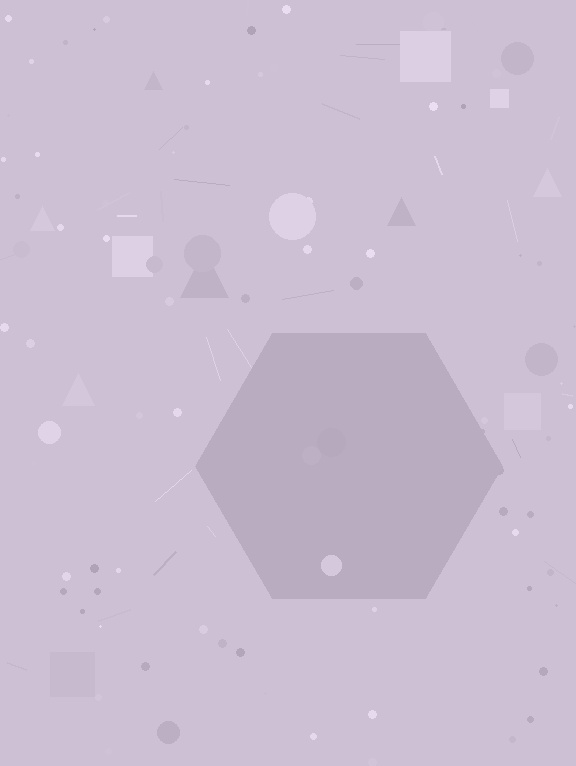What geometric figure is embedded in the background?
A hexagon is embedded in the background.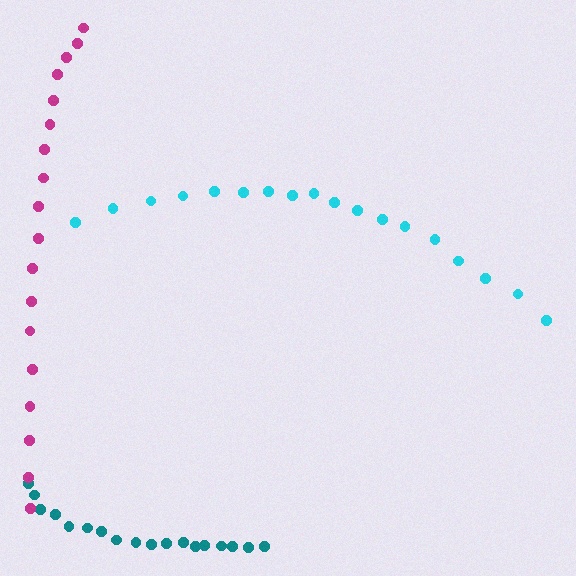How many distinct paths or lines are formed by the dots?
There are 3 distinct paths.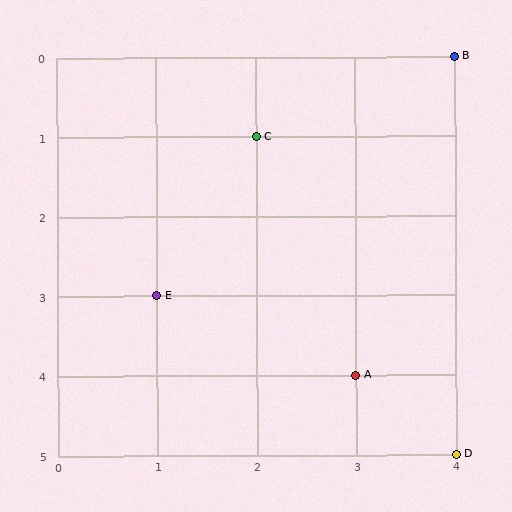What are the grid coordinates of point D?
Point D is at grid coordinates (4, 5).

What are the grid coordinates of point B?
Point B is at grid coordinates (4, 0).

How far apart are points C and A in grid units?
Points C and A are 1 column and 3 rows apart (about 3.2 grid units diagonally).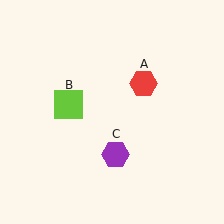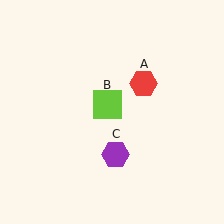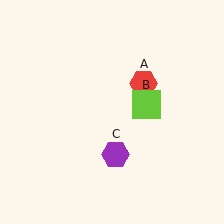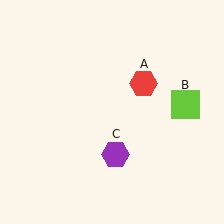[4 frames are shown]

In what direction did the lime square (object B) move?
The lime square (object B) moved right.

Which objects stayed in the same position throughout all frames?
Red hexagon (object A) and purple hexagon (object C) remained stationary.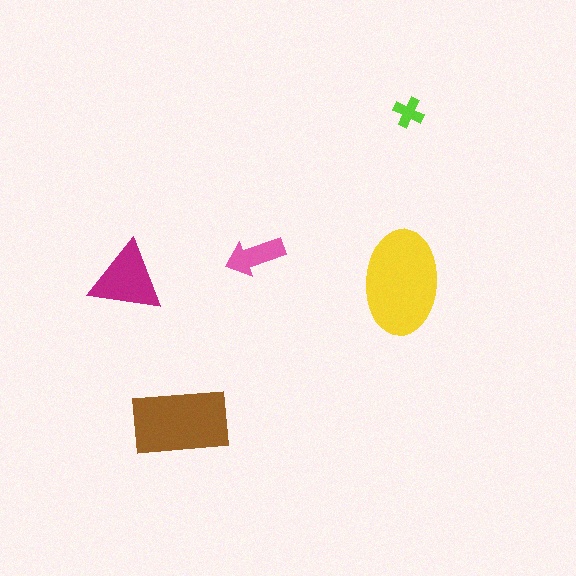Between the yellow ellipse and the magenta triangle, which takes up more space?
The yellow ellipse.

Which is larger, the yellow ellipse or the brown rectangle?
The yellow ellipse.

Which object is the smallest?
The lime cross.